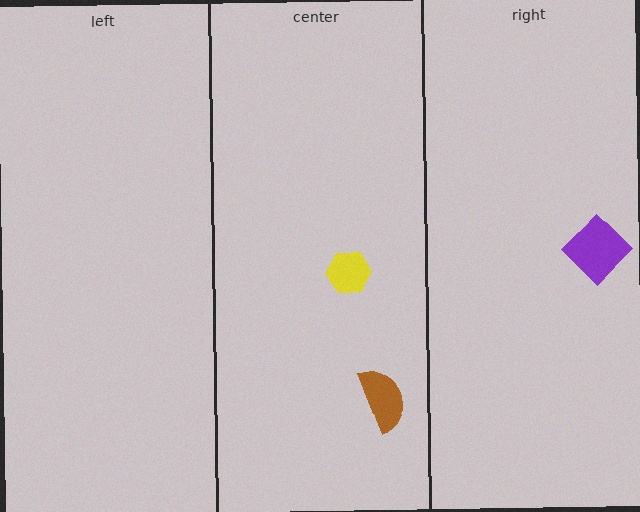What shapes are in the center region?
The yellow hexagon, the brown semicircle.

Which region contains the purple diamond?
The right region.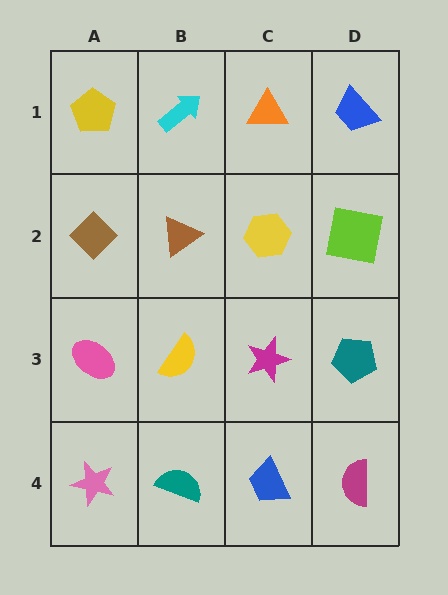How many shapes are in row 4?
4 shapes.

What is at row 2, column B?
A brown triangle.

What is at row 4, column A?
A pink star.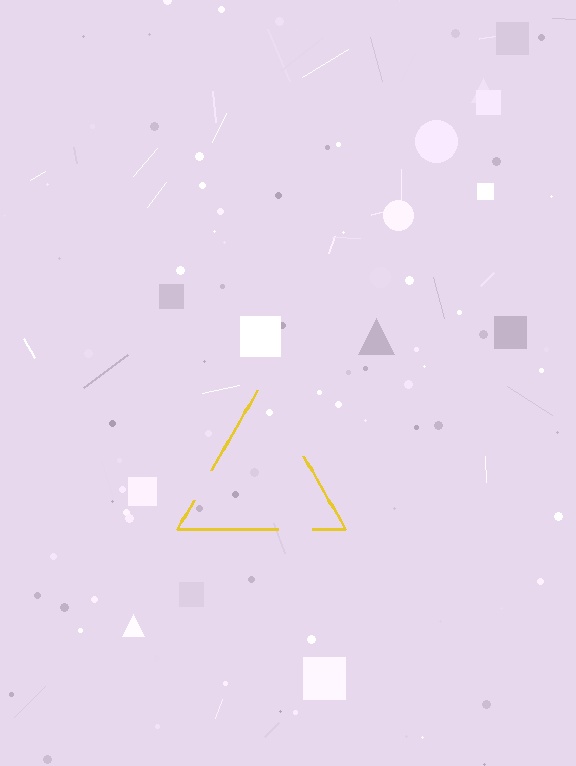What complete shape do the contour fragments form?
The contour fragments form a triangle.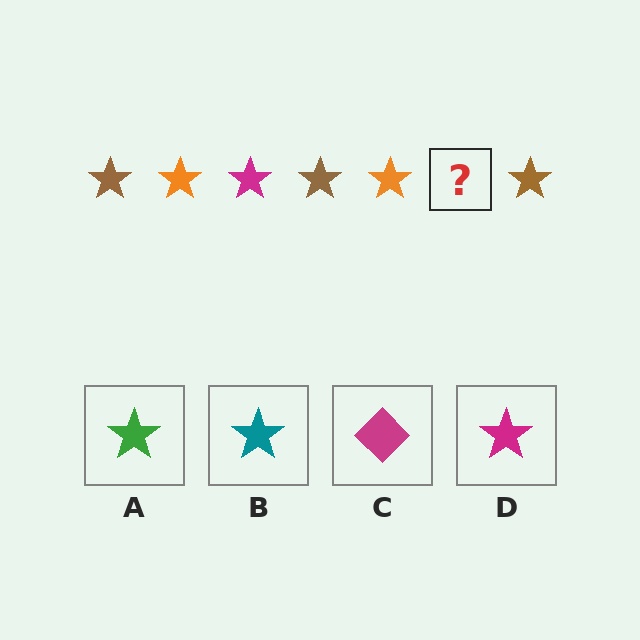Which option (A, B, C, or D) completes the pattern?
D.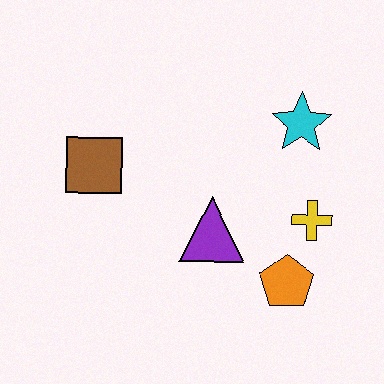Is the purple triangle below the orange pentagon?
No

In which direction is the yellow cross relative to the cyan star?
The yellow cross is below the cyan star.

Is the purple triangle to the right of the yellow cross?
No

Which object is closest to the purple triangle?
The orange pentagon is closest to the purple triangle.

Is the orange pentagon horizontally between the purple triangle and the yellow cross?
Yes